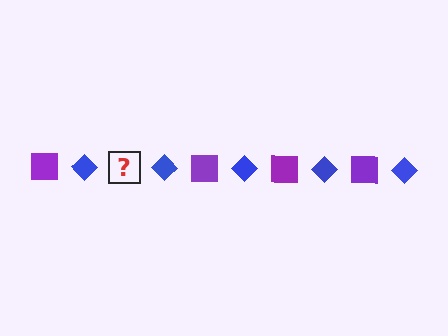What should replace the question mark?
The question mark should be replaced with a purple square.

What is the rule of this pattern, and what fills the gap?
The rule is that the pattern alternates between purple square and blue diamond. The gap should be filled with a purple square.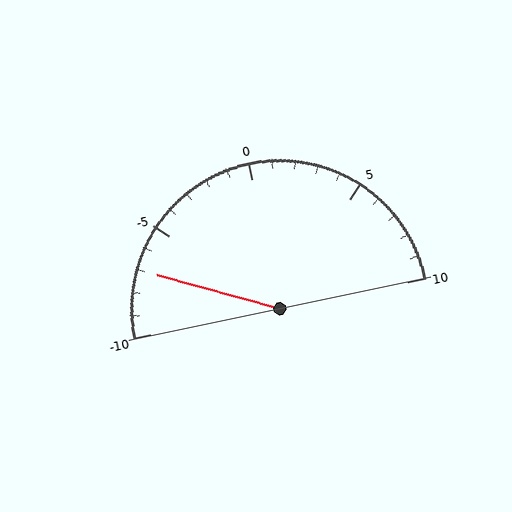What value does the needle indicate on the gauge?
The needle indicates approximately -7.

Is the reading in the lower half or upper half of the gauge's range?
The reading is in the lower half of the range (-10 to 10).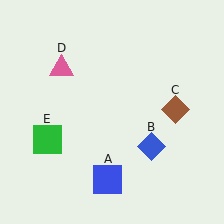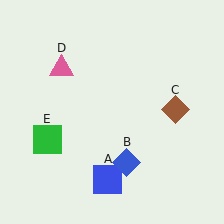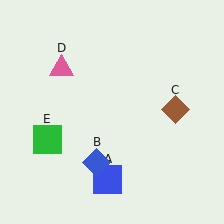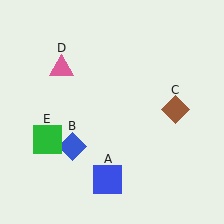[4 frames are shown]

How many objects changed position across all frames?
1 object changed position: blue diamond (object B).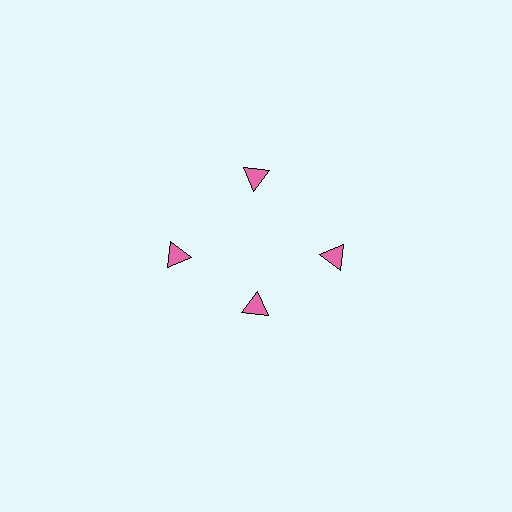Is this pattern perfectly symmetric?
No. The 4 pink triangles are arranged in a ring, but one element near the 6 o'clock position is pulled inward toward the center, breaking the 4-fold rotational symmetry.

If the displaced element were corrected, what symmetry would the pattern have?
It would have 4-fold rotational symmetry — the pattern would map onto itself every 90 degrees.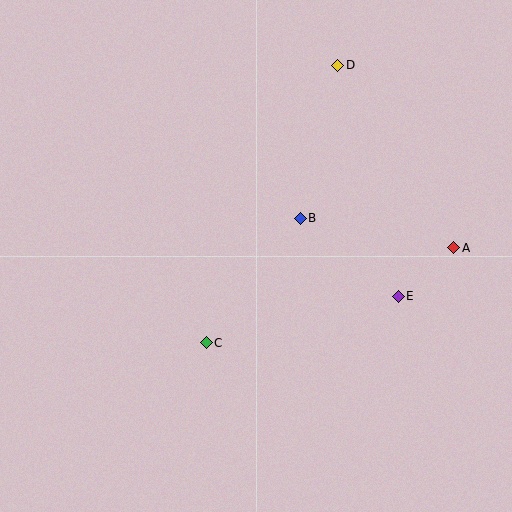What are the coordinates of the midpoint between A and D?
The midpoint between A and D is at (396, 156).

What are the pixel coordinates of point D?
Point D is at (338, 65).